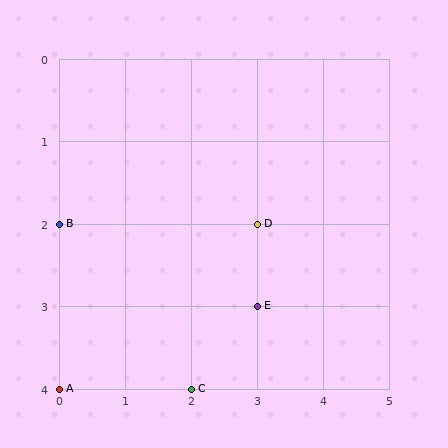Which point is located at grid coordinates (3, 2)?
Point D is at (3, 2).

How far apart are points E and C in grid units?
Points E and C are 1 column and 1 row apart (about 1.4 grid units diagonally).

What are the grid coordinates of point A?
Point A is at grid coordinates (0, 4).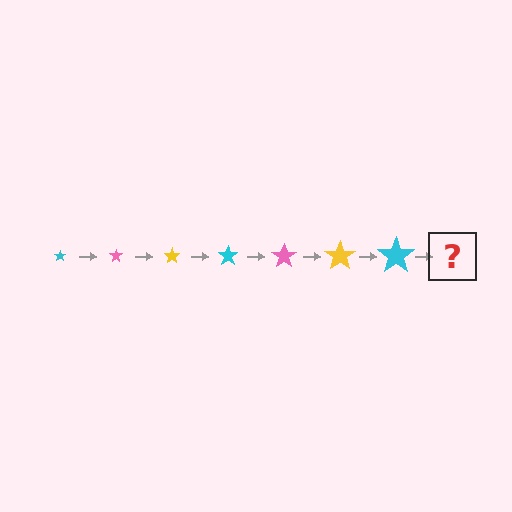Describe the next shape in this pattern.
It should be a pink star, larger than the previous one.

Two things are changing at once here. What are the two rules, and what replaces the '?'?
The two rules are that the star grows larger each step and the color cycles through cyan, pink, and yellow. The '?' should be a pink star, larger than the previous one.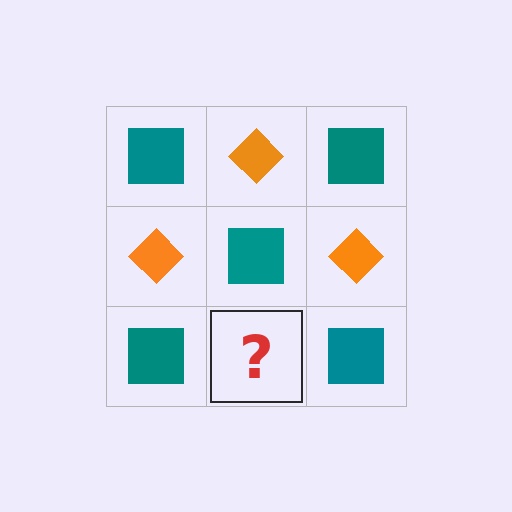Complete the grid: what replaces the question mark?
The question mark should be replaced with an orange diamond.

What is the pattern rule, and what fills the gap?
The rule is that it alternates teal square and orange diamond in a checkerboard pattern. The gap should be filled with an orange diamond.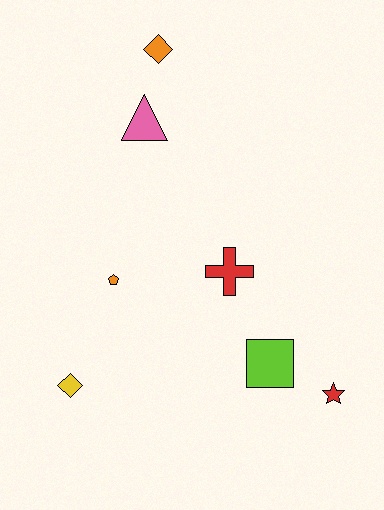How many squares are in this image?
There is 1 square.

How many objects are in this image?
There are 7 objects.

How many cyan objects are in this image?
There are no cyan objects.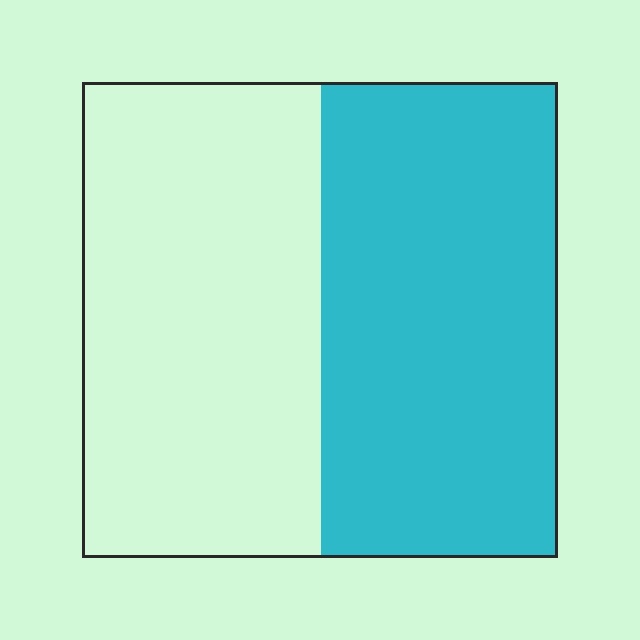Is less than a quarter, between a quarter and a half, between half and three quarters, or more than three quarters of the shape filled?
Between a quarter and a half.